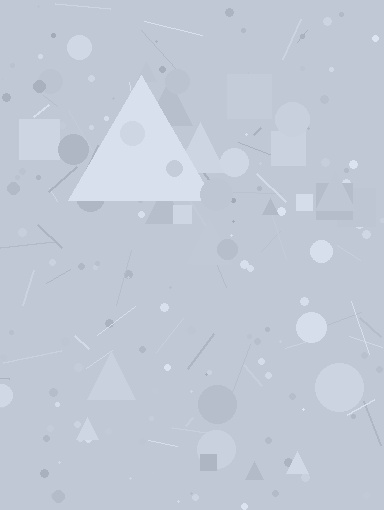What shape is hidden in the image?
A triangle is hidden in the image.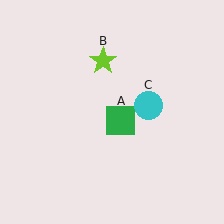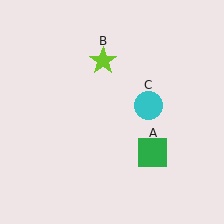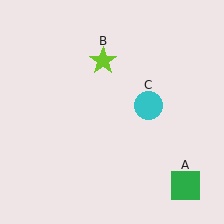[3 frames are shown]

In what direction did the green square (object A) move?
The green square (object A) moved down and to the right.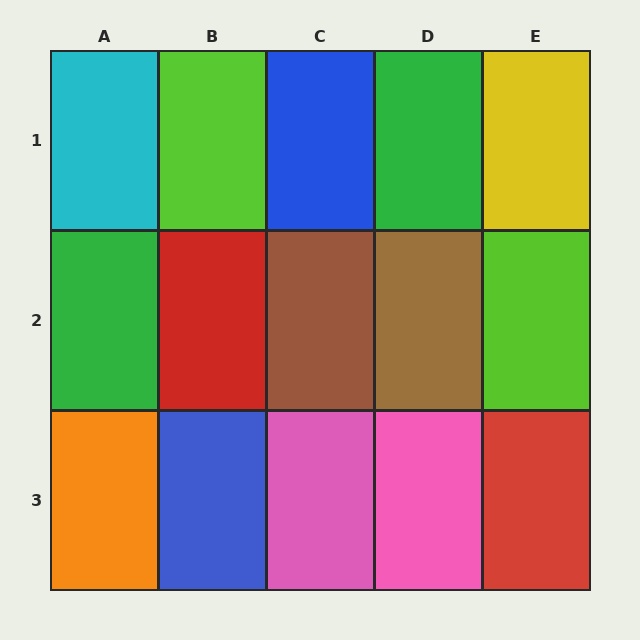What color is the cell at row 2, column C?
Brown.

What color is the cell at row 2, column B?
Red.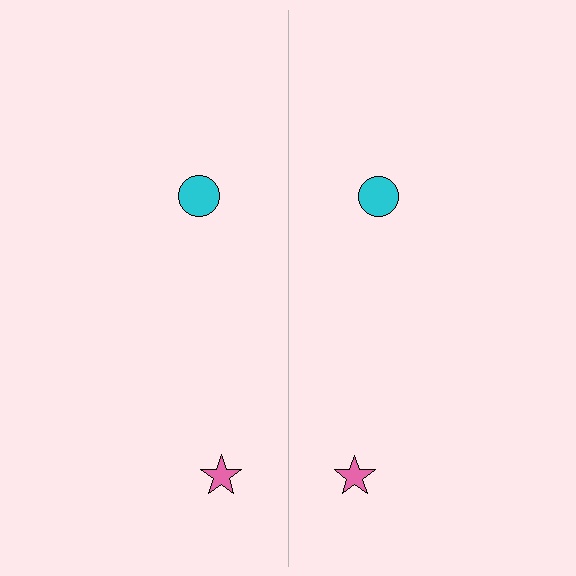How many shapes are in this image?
There are 4 shapes in this image.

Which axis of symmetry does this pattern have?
The pattern has a vertical axis of symmetry running through the center of the image.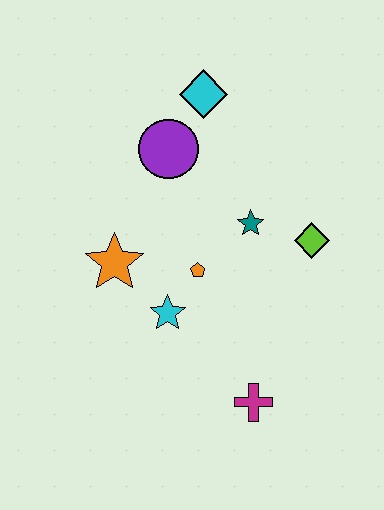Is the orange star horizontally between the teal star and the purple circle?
No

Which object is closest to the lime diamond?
The teal star is closest to the lime diamond.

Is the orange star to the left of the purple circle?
Yes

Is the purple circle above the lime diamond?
Yes